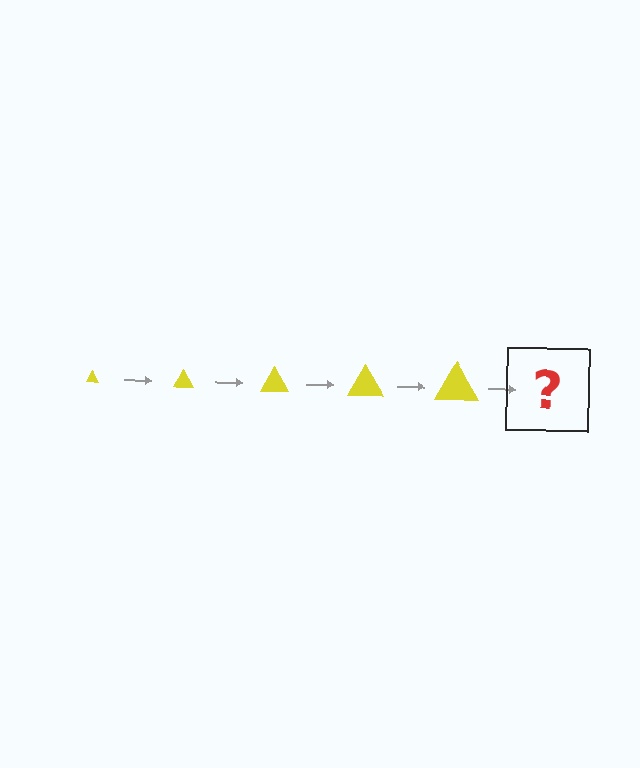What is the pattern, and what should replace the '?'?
The pattern is that the triangle gets progressively larger each step. The '?' should be a yellow triangle, larger than the previous one.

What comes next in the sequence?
The next element should be a yellow triangle, larger than the previous one.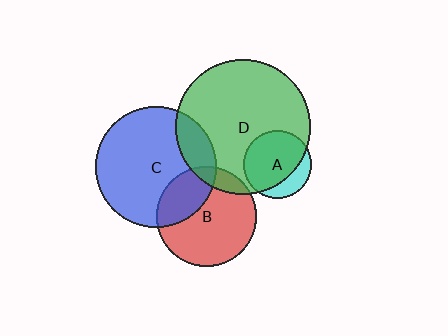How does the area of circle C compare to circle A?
Approximately 3.1 times.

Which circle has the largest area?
Circle D (green).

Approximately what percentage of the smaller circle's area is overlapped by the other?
Approximately 15%.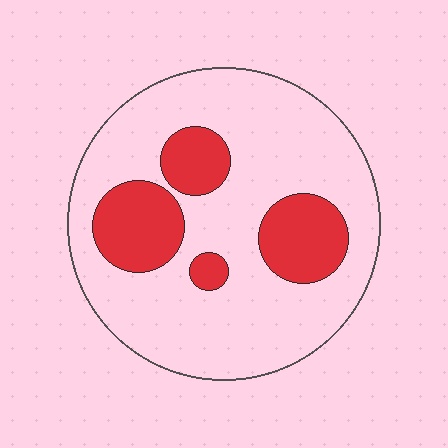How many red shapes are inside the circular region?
4.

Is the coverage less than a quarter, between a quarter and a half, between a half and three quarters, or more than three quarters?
Less than a quarter.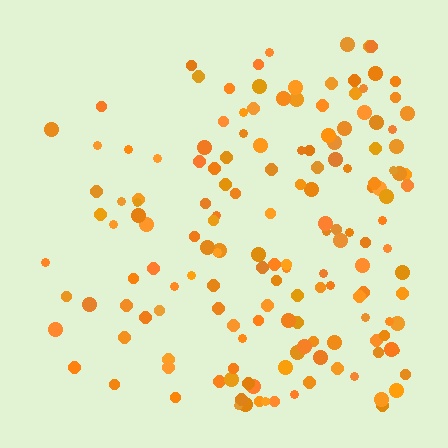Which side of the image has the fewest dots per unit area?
The left.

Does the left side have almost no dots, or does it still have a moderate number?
Still a moderate number, just noticeably fewer than the right.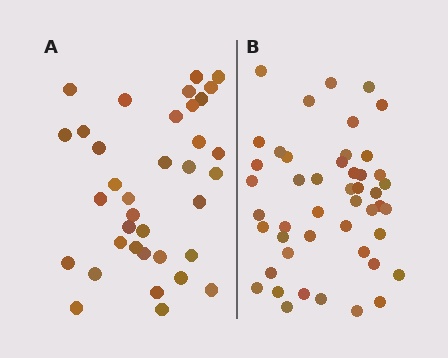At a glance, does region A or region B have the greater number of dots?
Region B (the right region) has more dots.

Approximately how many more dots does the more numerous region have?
Region B has roughly 12 or so more dots than region A.